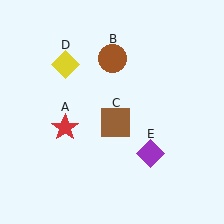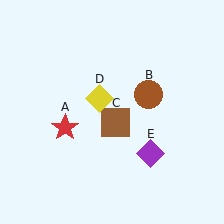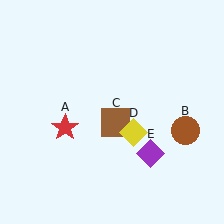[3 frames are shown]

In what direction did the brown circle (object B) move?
The brown circle (object B) moved down and to the right.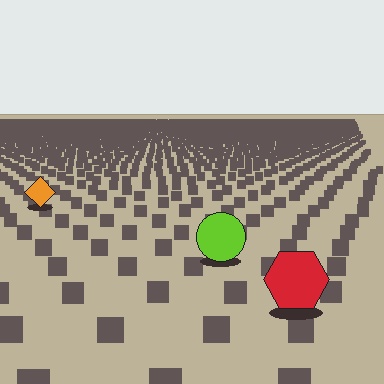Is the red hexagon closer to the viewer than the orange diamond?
Yes. The red hexagon is closer — you can tell from the texture gradient: the ground texture is coarser near it.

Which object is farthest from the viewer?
The orange diamond is farthest from the viewer. It appears smaller and the ground texture around it is denser.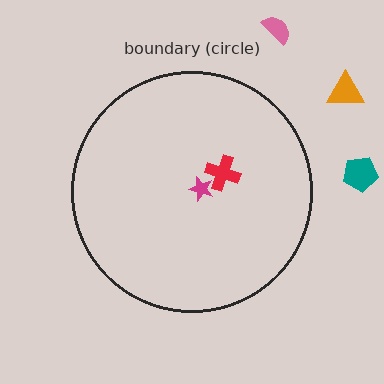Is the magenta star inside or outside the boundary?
Inside.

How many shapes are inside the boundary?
2 inside, 3 outside.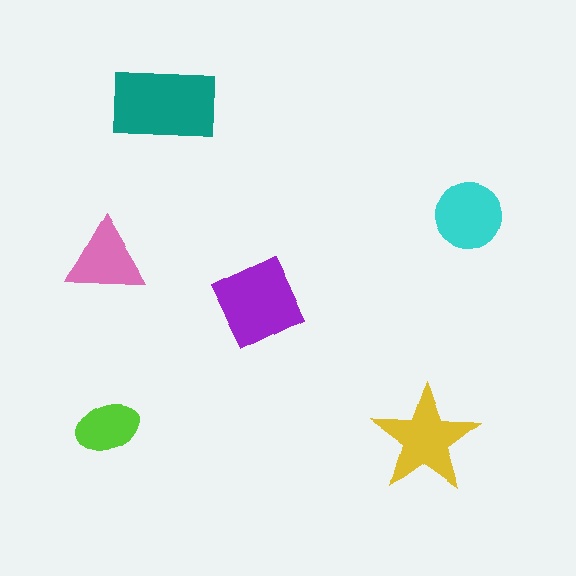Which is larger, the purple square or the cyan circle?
The purple square.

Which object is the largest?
The teal rectangle.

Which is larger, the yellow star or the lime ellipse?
The yellow star.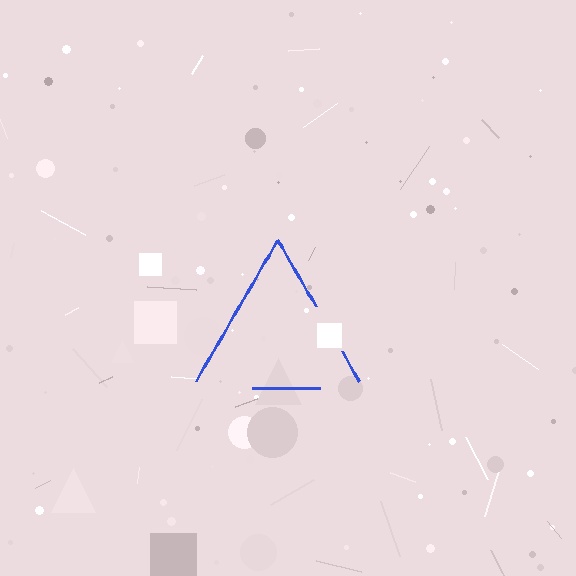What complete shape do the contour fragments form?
The contour fragments form a triangle.